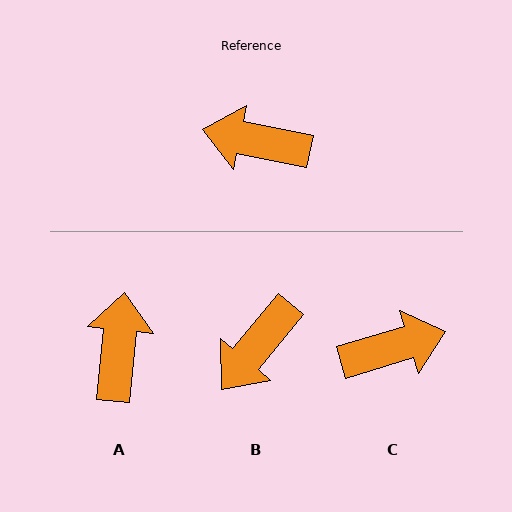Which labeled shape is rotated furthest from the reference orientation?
C, about 152 degrees away.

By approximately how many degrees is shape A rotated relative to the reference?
Approximately 84 degrees clockwise.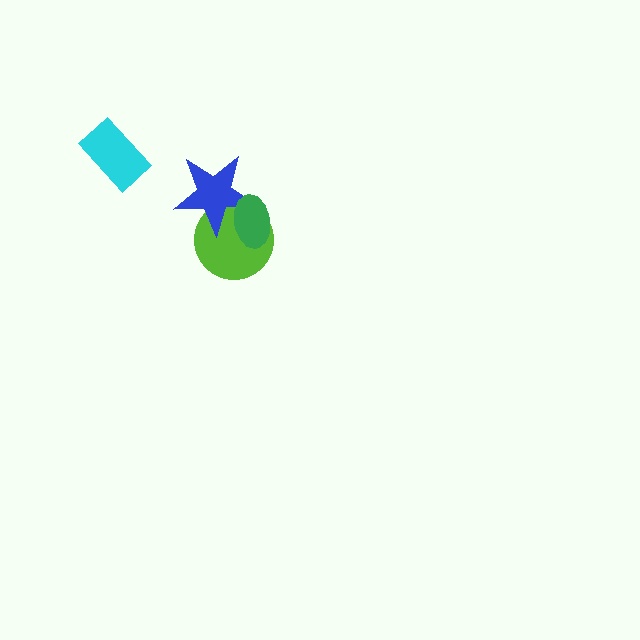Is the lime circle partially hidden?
Yes, it is partially covered by another shape.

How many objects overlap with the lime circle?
2 objects overlap with the lime circle.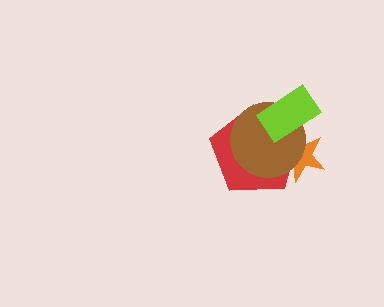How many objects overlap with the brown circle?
3 objects overlap with the brown circle.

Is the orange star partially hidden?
Yes, it is partially covered by another shape.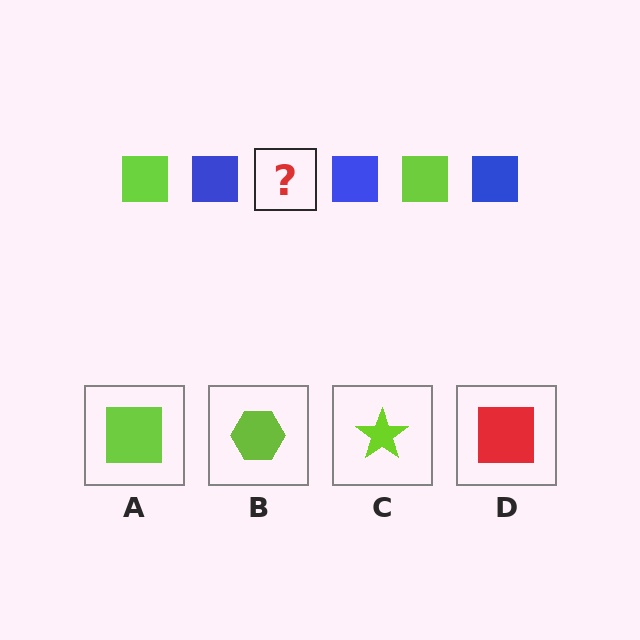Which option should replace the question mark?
Option A.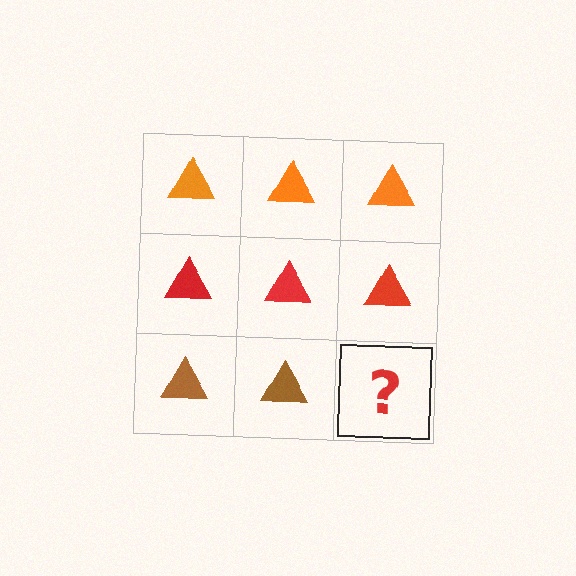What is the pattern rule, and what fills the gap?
The rule is that each row has a consistent color. The gap should be filled with a brown triangle.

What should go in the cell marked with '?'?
The missing cell should contain a brown triangle.